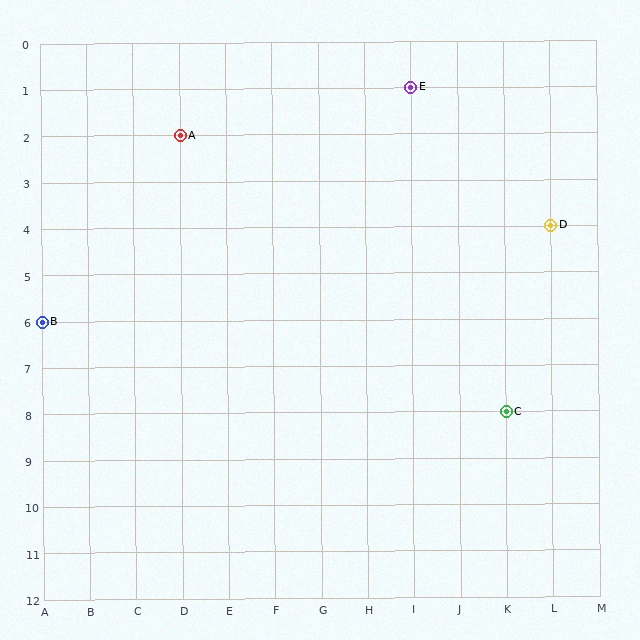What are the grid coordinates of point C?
Point C is at grid coordinates (K, 8).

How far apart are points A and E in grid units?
Points A and E are 5 columns and 1 row apart (about 5.1 grid units diagonally).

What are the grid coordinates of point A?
Point A is at grid coordinates (D, 2).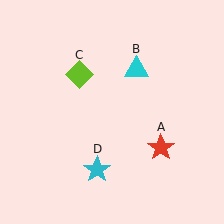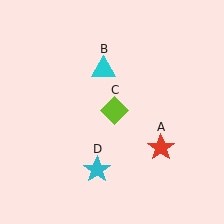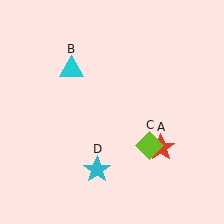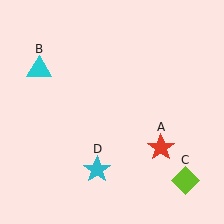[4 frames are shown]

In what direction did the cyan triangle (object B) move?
The cyan triangle (object B) moved left.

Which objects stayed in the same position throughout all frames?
Red star (object A) and cyan star (object D) remained stationary.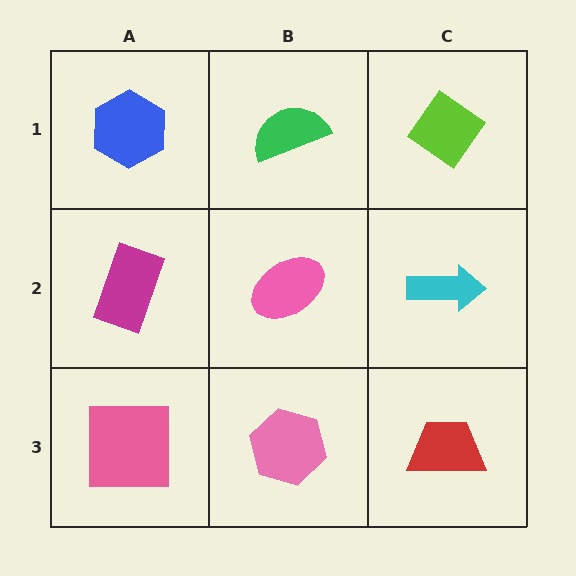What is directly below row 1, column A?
A magenta rectangle.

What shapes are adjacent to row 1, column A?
A magenta rectangle (row 2, column A), a green semicircle (row 1, column B).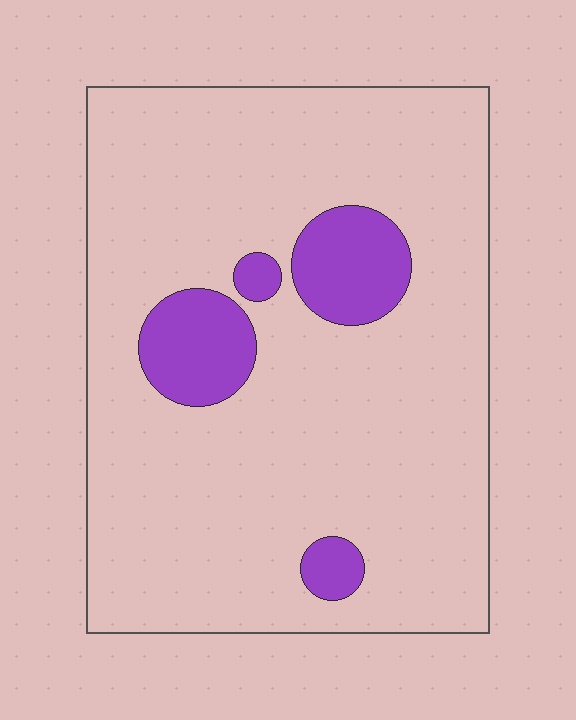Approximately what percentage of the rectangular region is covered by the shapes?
Approximately 15%.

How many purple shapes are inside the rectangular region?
4.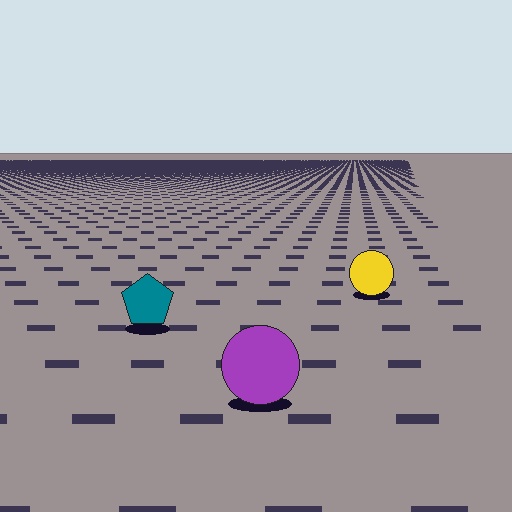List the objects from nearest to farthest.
From nearest to farthest: the purple circle, the teal pentagon, the yellow circle.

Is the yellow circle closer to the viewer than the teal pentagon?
No. The teal pentagon is closer — you can tell from the texture gradient: the ground texture is coarser near it.